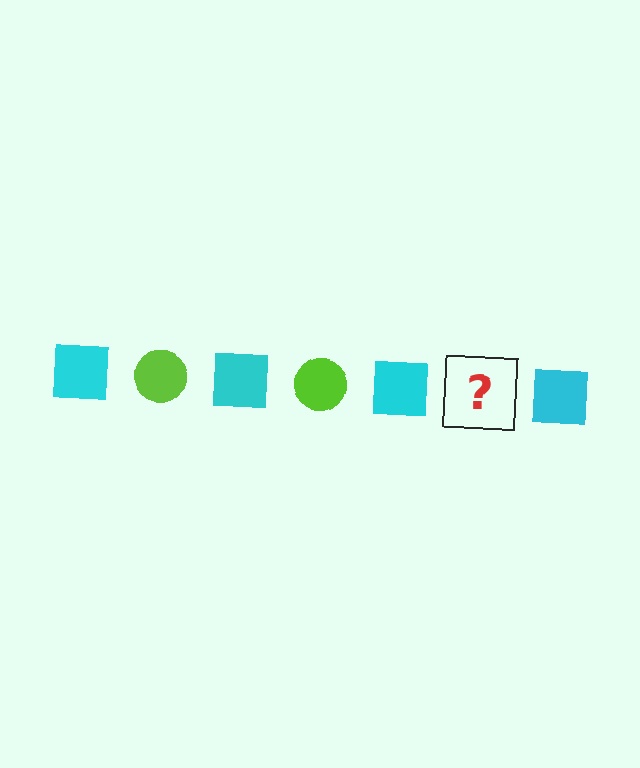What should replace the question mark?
The question mark should be replaced with a lime circle.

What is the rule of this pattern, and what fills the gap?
The rule is that the pattern alternates between cyan square and lime circle. The gap should be filled with a lime circle.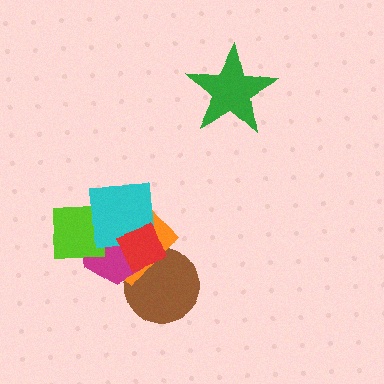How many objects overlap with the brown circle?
3 objects overlap with the brown circle.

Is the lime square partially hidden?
Yes, it is partially covered by another shape.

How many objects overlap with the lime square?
3 objects overlap with the lime square.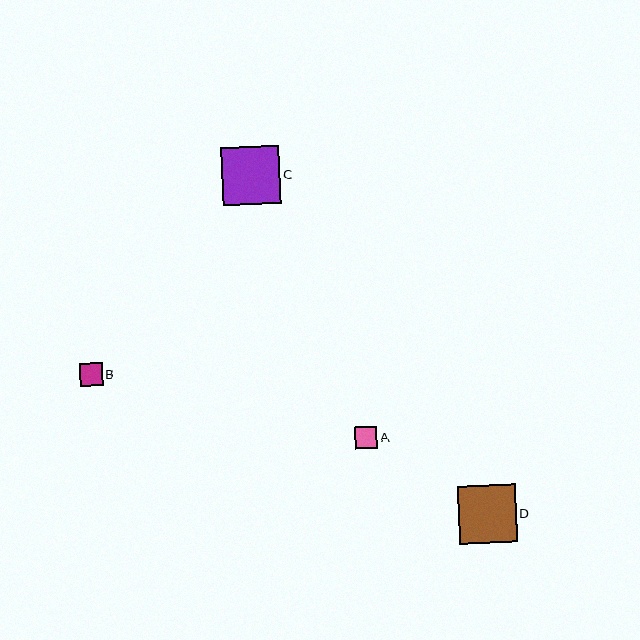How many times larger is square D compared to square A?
Square D is approximately 2.6 times the size of square A.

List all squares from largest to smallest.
From largest to smallest: C, D, B, A.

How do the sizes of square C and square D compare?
Square C and square D are approximately the same size.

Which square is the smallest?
Square A is the smallest with a size of approximately 22 pixels.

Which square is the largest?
Square C is the largest with a size of approximately 58 pixels.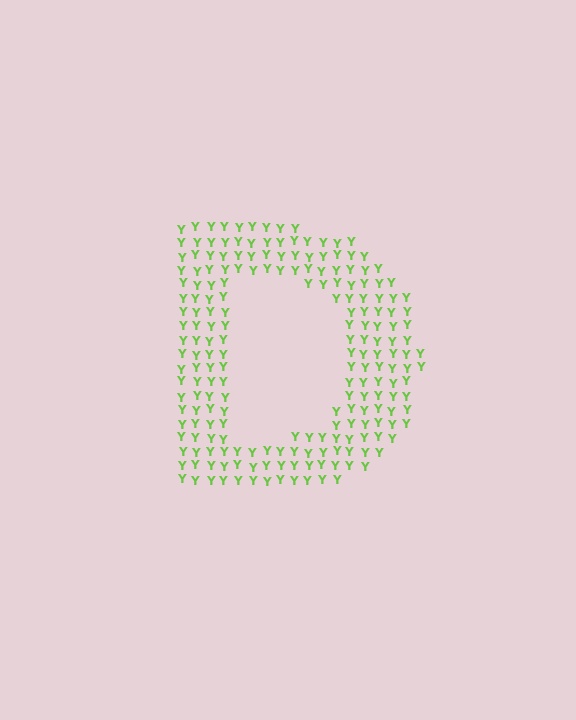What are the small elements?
The small elements are letter Y's.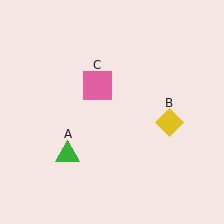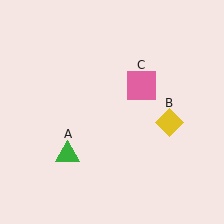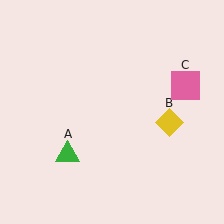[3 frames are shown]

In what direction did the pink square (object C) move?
The pink square (object C) moved right.